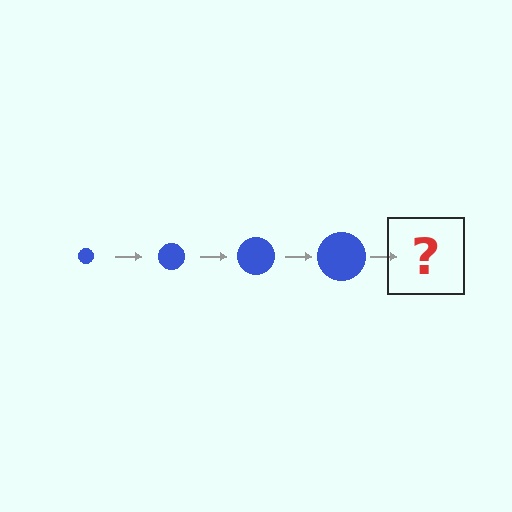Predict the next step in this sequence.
The next step is a blue circle, larger than the previous one.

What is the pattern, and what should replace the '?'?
The pattern is that the circle gets progressively larger each step. The '?' should be a blue circle, larger than the previous one.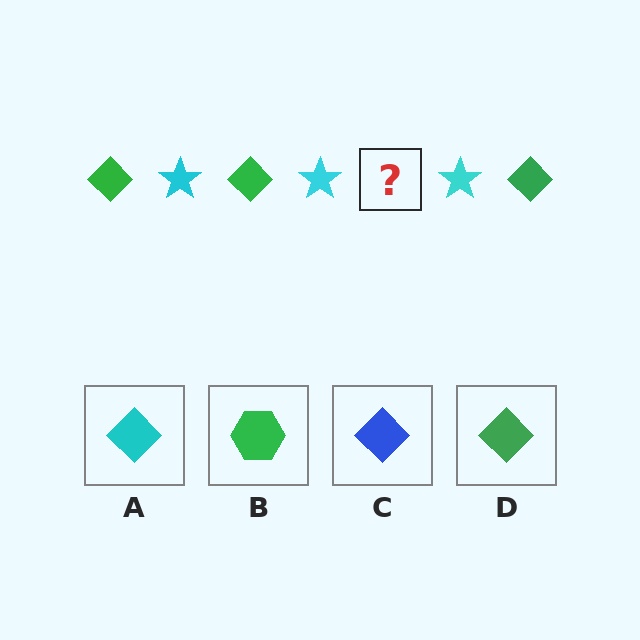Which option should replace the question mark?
Option D.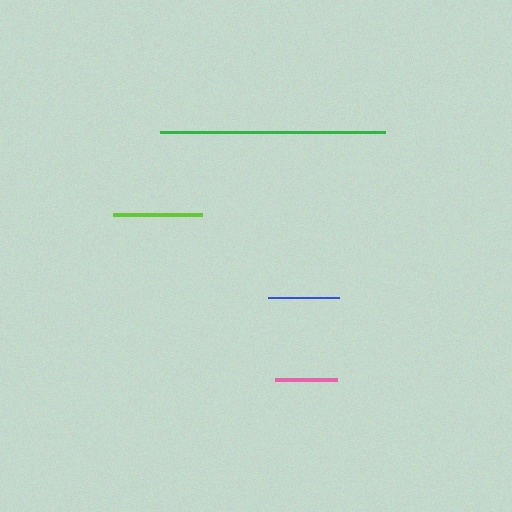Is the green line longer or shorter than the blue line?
The green line is longer than the blue line.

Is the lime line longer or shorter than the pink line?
The lime line is longer than the pink line.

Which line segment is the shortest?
The pink line is the shortest at approximately 62 pixels.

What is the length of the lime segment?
The lime segment is approximately 88 pixels long.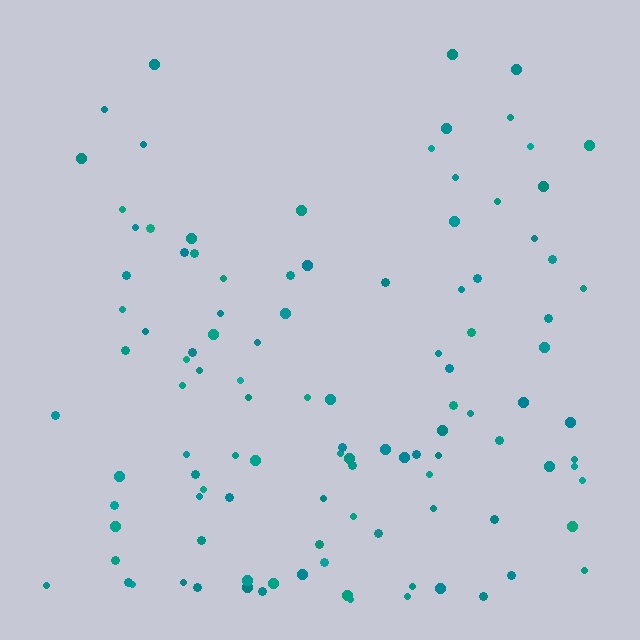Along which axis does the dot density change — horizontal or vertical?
Vertical.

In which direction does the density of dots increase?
From top to bottom, with the bottom side densest.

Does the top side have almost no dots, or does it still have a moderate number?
Still a moderate number, just noticeably fewer than the bottom.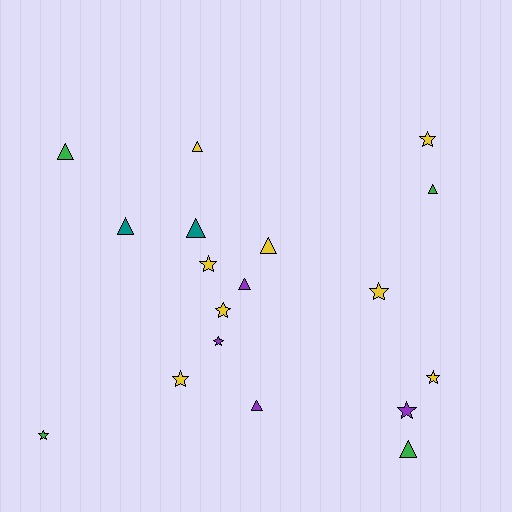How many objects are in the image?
There are 18 objects.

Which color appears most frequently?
Yellow, with 8 objects.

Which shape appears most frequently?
Star, with 9 objects.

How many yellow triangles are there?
There are 2 yellow triangles.